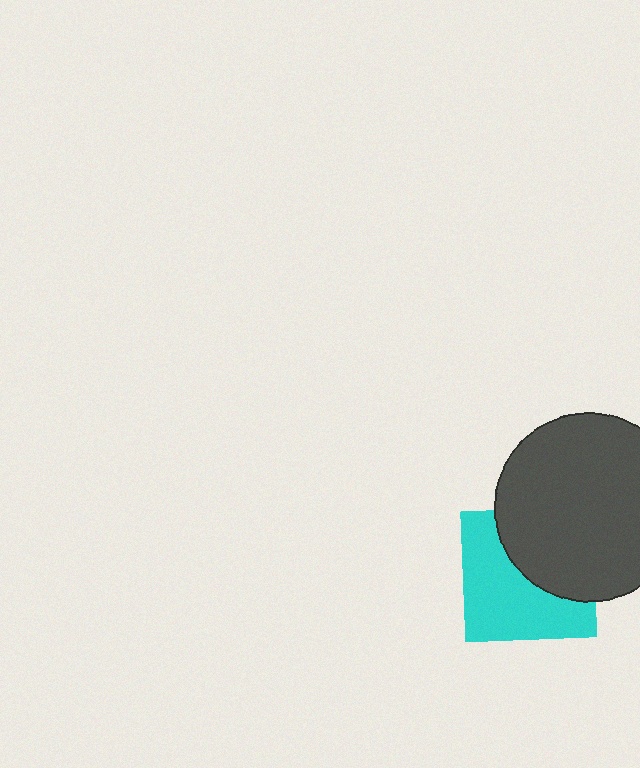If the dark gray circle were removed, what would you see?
You would see the complete cyan square.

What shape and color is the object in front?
The object in front is a dark gray circle.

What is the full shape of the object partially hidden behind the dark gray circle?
The partially hidden object is a cyan square.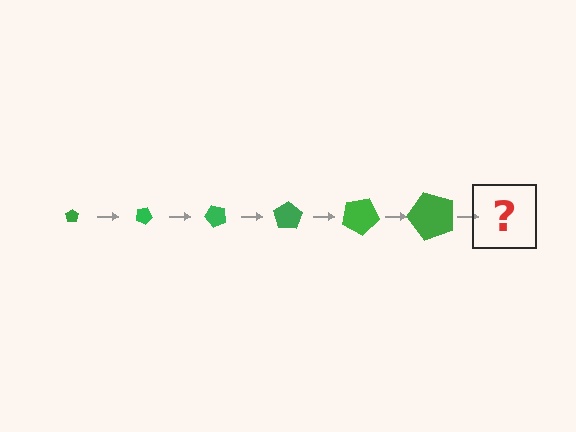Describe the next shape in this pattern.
It should be a pentagon, larger than the previous one and rotated 150 degrees from the start.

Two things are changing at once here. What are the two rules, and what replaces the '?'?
The two rules are that the pentagon grows larger each step and it rotates 25 degrees each step. The '?' should be a pentagon, larger than the previous one and rotated 150 degrees from the start.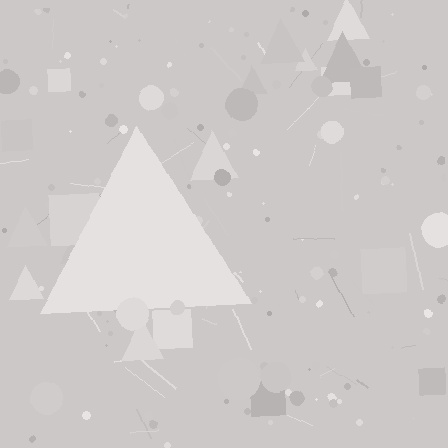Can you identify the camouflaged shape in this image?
The camouflaged shape is a triangle.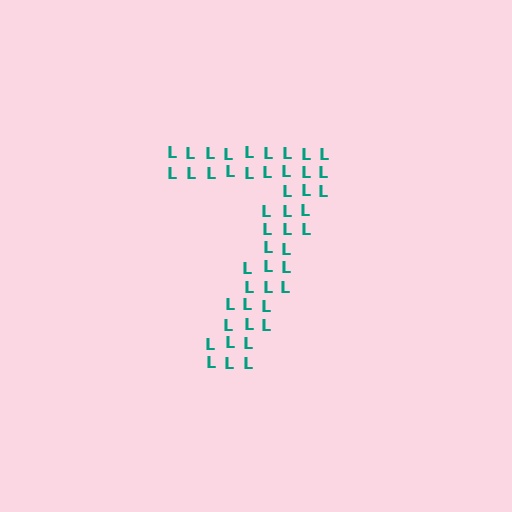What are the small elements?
The small elements are letter L's.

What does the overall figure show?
The overall figure shows the digit 7.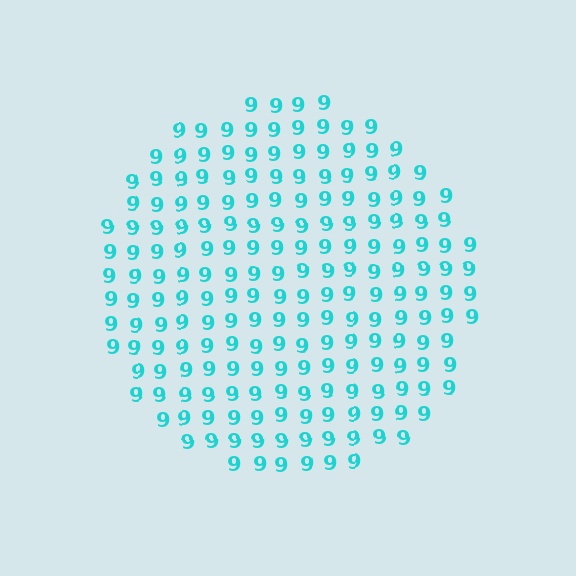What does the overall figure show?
The overall figure shows a circle.